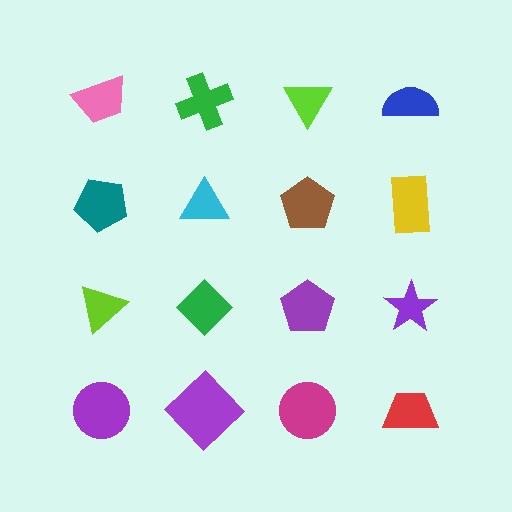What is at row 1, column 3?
A lime triangle.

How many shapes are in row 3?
4 shapes.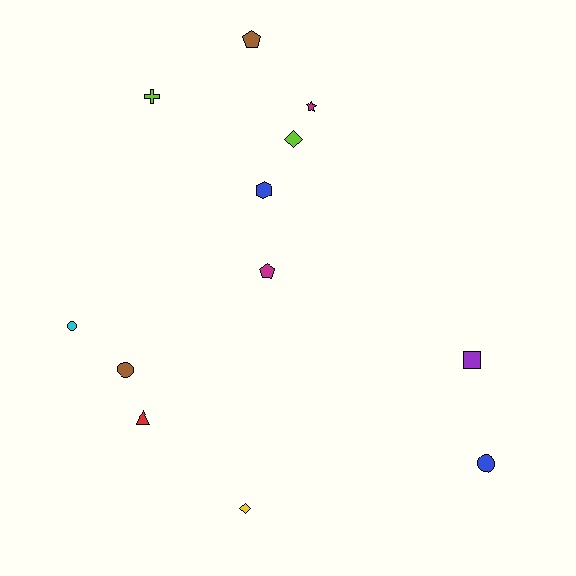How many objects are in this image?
There are 12 objects.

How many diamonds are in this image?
There are 2 diamonds.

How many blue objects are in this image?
There are 2 blue objects.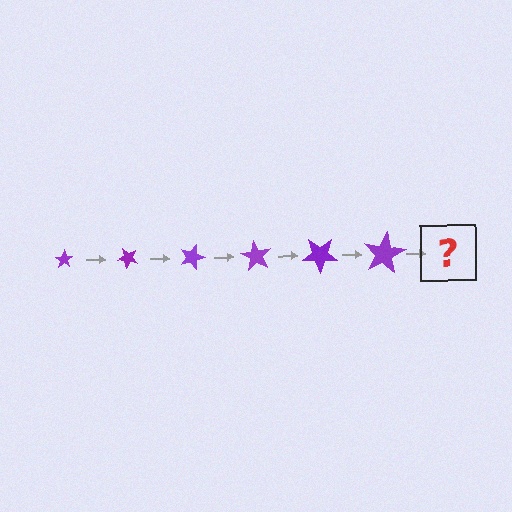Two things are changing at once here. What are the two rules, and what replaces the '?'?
The two rules are that the star grows larger each step and it rotates 45 degrees each step. The '?' should be a star, larger than the previous one and rotated 270 degrees from the start.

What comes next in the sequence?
The next element should be a star, larger than the previous one and rotated 270 degrees from the start.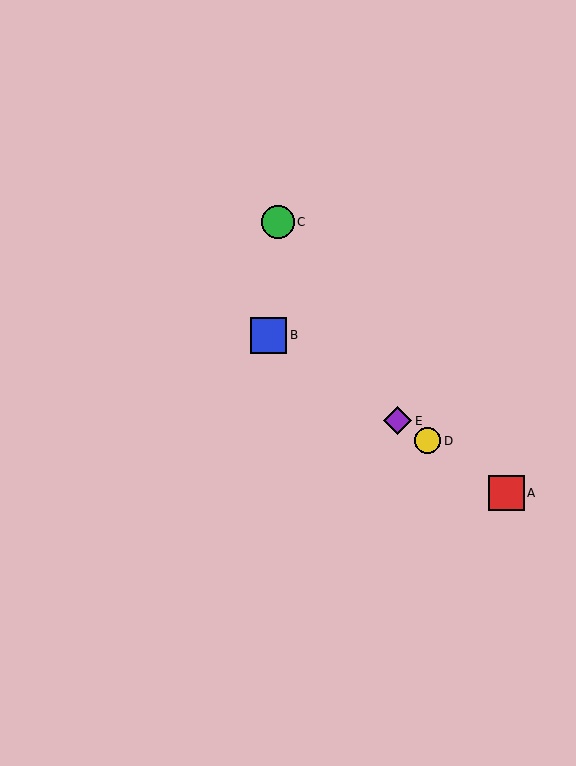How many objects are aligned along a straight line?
4 objects (A, B, D, E) are aligned along a straight line.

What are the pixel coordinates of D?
Object D is at (427, 441).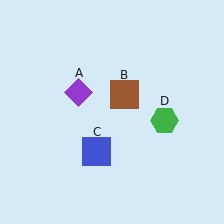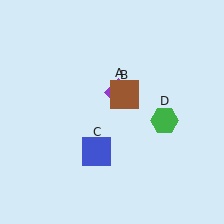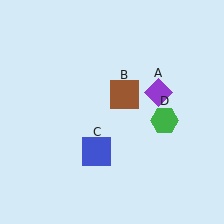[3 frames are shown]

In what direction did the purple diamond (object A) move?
The purple diamond (object A) moved right.